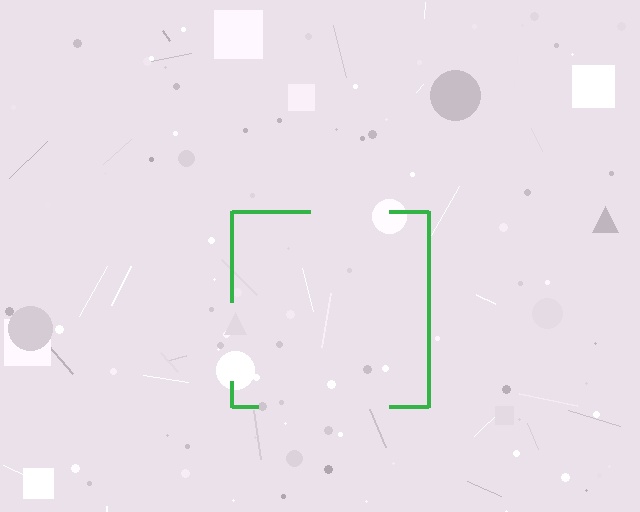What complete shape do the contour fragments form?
The contour fragments form a square.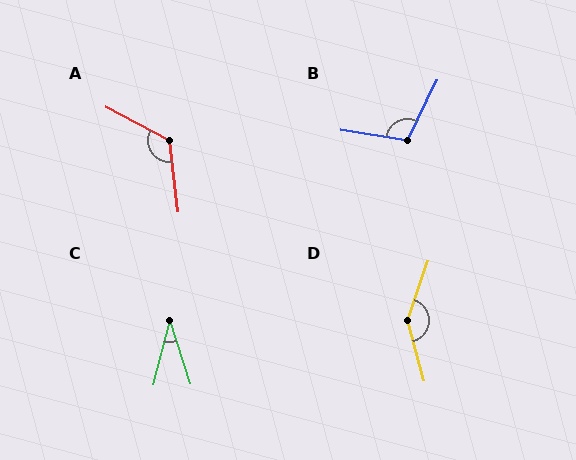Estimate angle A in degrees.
Approximately 125 degrees.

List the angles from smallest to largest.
C (33°), B (107°), A (125°), D (145°).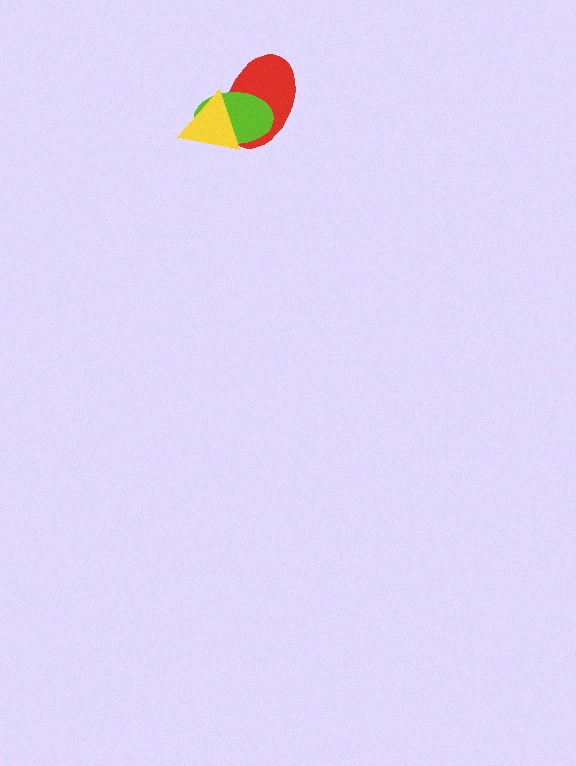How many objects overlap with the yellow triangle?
2 objects overlap with the yellow triangle.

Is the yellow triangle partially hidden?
No, no other shape covers it.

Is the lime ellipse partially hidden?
Yes, it is partially covered by another shape.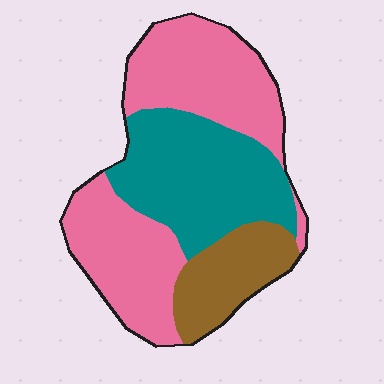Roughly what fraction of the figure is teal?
Teal takes up between a sixth and a third of the figure.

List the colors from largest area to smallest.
From largest to smallest: pink, teal, brown.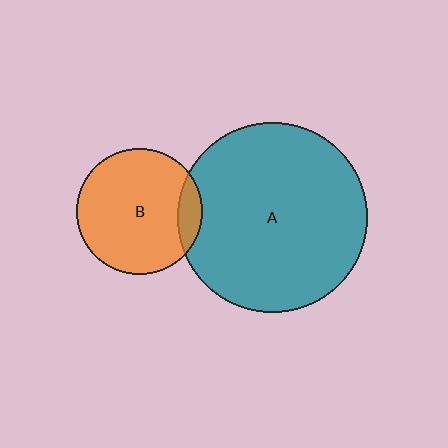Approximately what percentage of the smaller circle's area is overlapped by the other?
Approximately 10%.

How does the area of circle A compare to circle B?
Approximately 2.3 times.